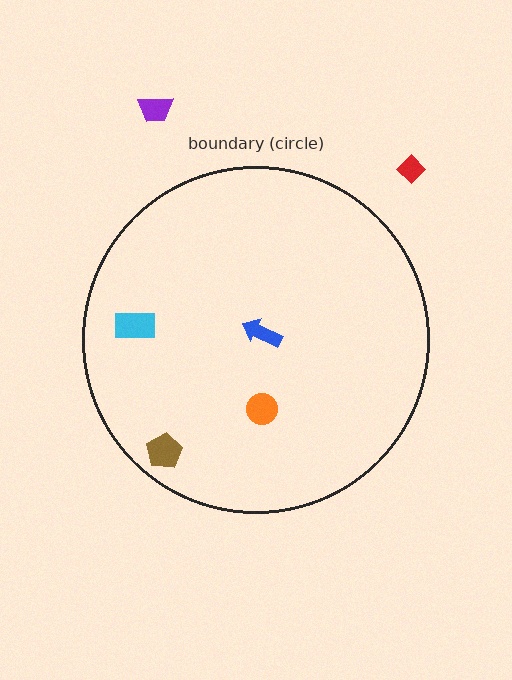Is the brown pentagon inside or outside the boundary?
Inside.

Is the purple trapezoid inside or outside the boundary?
Outside.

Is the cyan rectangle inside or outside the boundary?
Inside.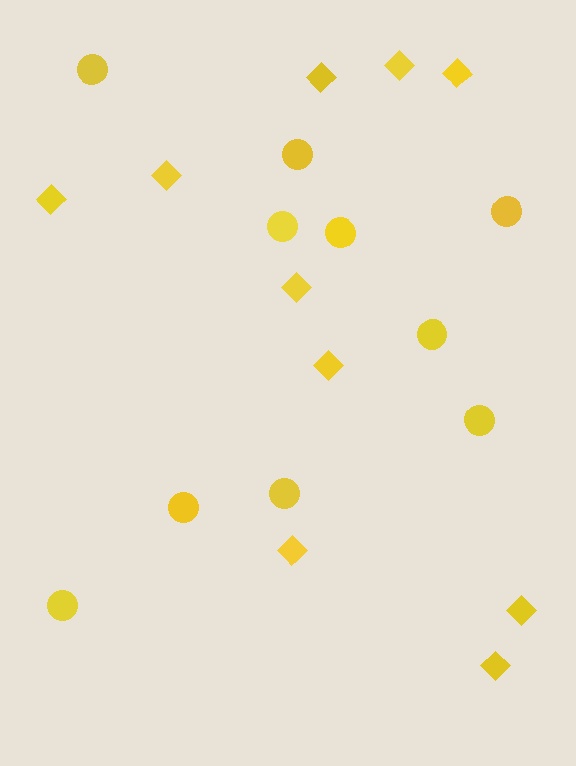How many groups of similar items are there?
There are 2 groups: one group of diamonds (10) and one group of circles (10).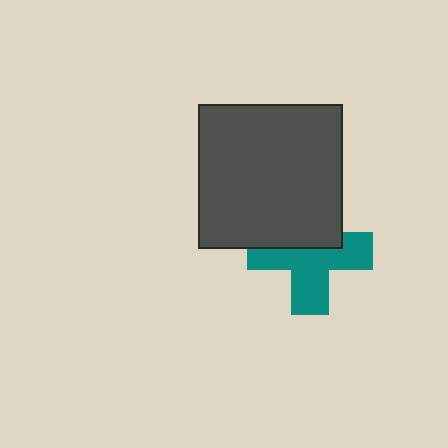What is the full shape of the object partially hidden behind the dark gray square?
The partially hidden object is a teal cross.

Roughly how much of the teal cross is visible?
About half of it is visible (roughly 59%).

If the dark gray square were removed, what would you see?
You would see the complete teal cross.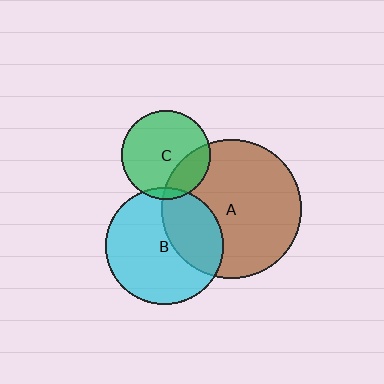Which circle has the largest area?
Circle A (brown).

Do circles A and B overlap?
Yes.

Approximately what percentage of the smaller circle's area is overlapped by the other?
Approximately 35%.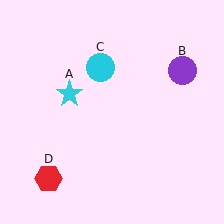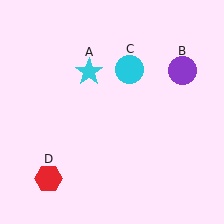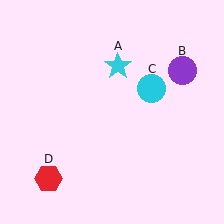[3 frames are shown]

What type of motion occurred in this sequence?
The cyan star (object A), cyan circle (object C) rotated clockwise around the center of the scene.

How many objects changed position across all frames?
2 objects changed position: cyan star (object A), cyan circle (object C).